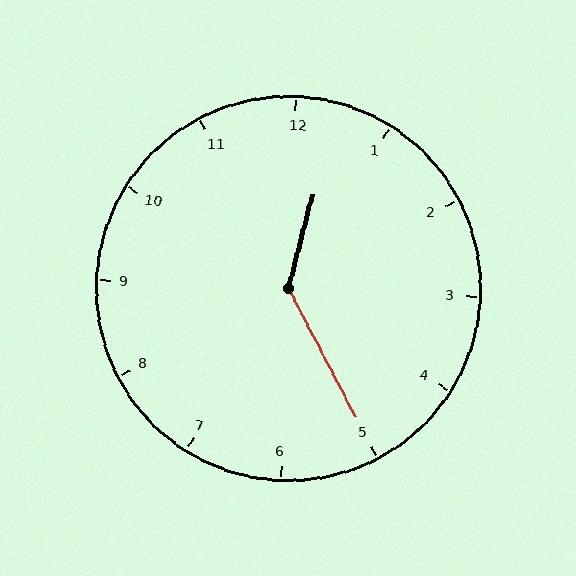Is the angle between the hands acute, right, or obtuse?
It is obtuse.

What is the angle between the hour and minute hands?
Approximately 138 degrees.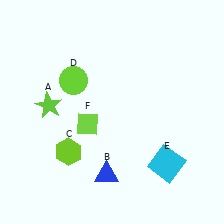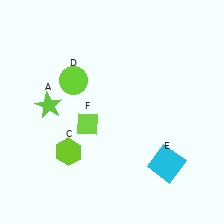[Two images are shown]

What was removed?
The blue triangle (B) was removed in Image 2.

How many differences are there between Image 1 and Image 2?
There is 1 difference between the two images.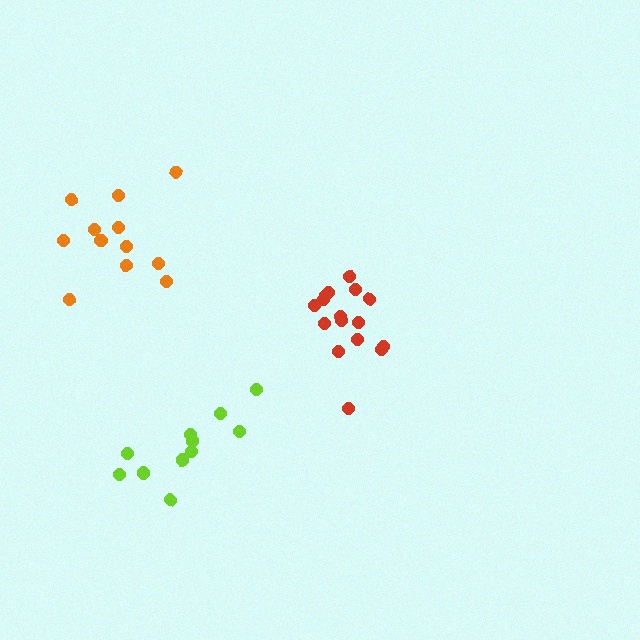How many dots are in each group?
Group 1: 11 dots, Group 2: 16 dots, Group 3: 12 dots (39 total).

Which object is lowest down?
The lime cluster is bottommost.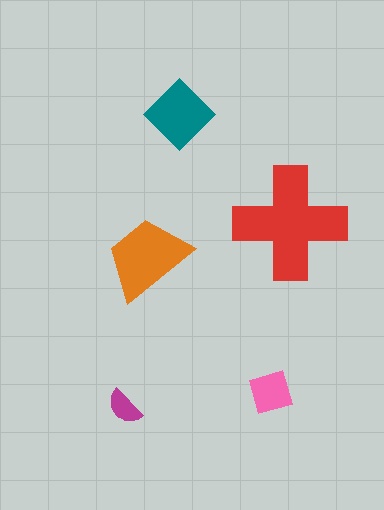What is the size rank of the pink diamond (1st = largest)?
4th.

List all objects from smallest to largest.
The magenta semicircle, the pink diamond, the teal diamond, the orange trapezoid, the red cross.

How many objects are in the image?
There are 5 objects in the image.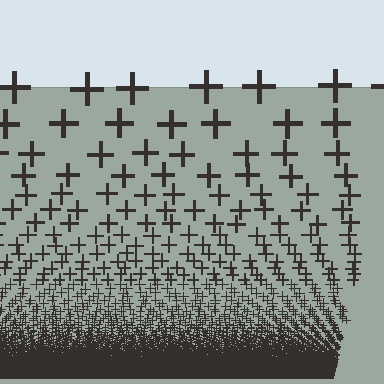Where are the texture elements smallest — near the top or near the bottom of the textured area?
Near the bottom.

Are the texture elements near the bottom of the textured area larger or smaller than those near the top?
Smaller. The gradient is inverted — elements near the bottom are smaller and denser.